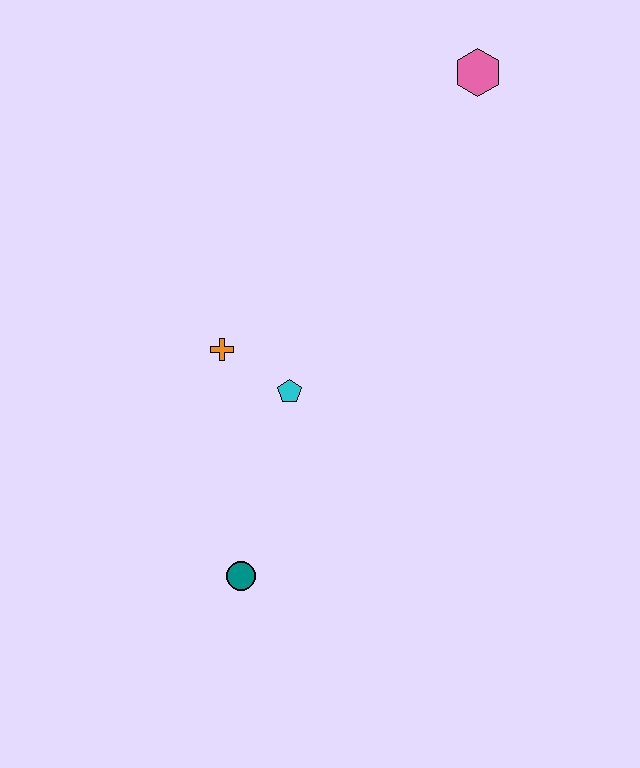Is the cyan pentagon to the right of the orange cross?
Yes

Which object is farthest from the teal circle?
The pink hexagon is farthest from the teal circle.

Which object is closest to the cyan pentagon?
The orange cross is closest to the cyan pentagon.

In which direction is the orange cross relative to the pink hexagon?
The orange cross is below the pink hexagon.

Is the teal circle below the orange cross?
Yes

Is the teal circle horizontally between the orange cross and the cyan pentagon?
Yes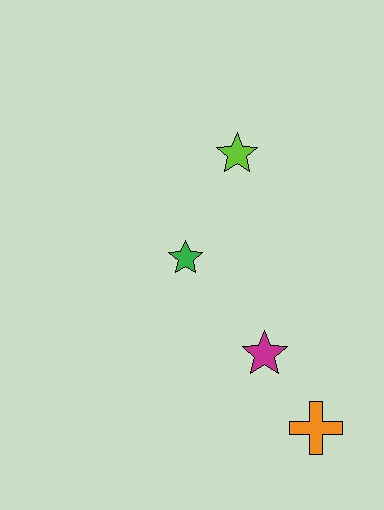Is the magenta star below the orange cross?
No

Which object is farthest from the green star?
The orange cross is farthest from the green star.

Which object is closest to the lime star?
The green star is closest to the lime star.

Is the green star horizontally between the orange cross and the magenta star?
No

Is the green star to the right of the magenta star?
No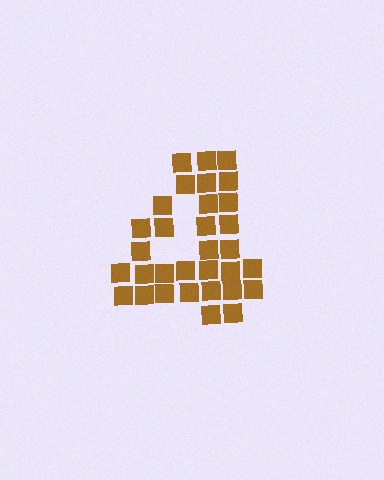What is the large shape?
The large shape is the digit 4.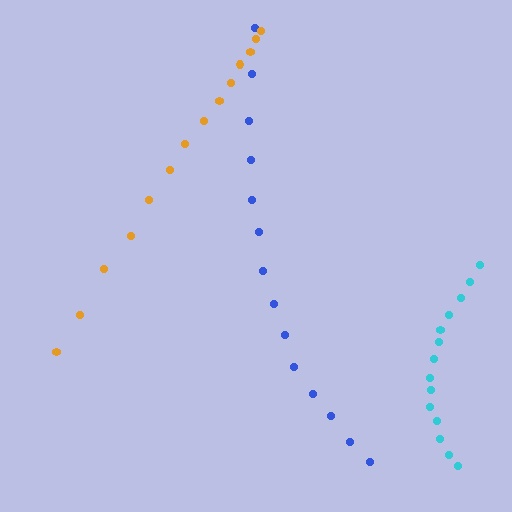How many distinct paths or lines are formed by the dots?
There are 3 distinct paths.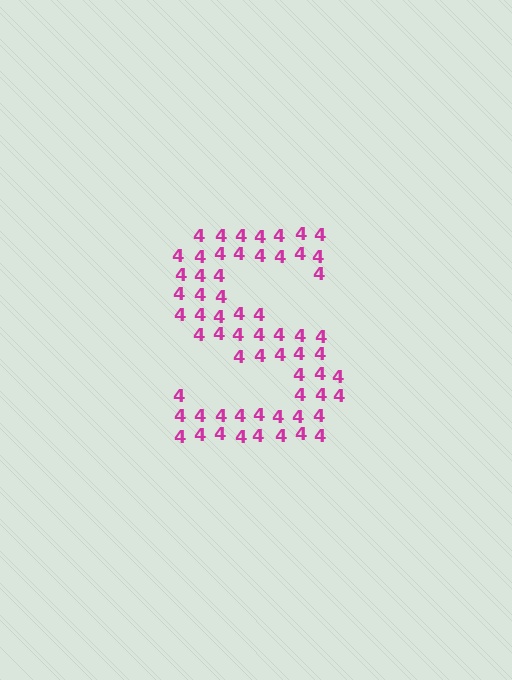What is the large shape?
The large shape is the letter S.